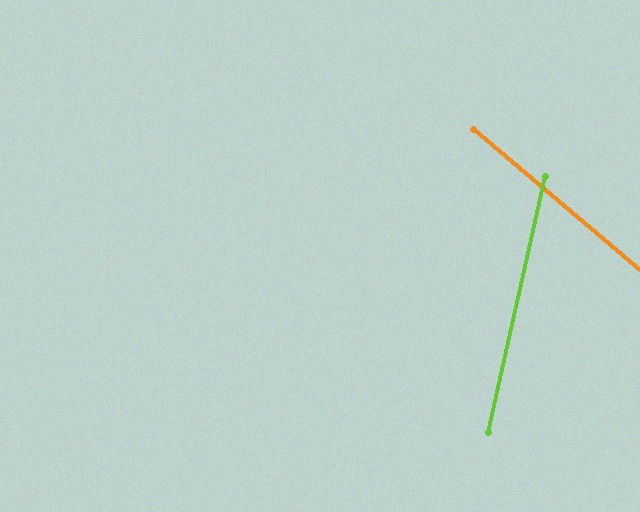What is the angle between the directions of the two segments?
Approximately 62 degrees.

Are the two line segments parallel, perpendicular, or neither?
Neither parallel nor perpendicular — they differ by about 62°.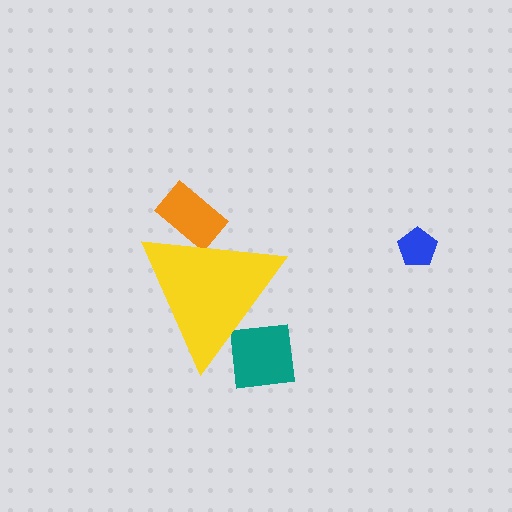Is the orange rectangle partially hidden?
Yes, the orange rectangle is partially hidden behind the yellow triangle.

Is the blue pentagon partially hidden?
No, the blue pentagon is fully visible.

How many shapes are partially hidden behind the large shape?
2 shapes are partially hidden.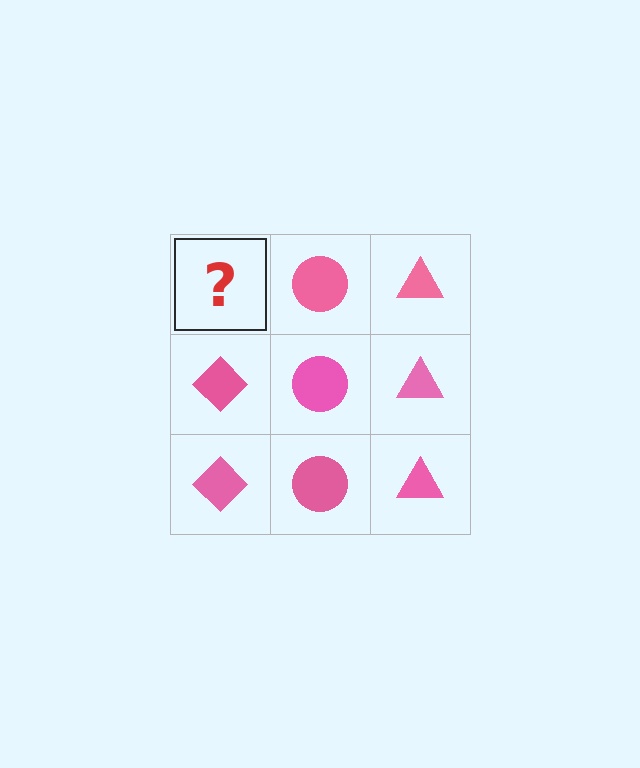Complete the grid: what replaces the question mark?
The question mark should be replaced with a pink diamond.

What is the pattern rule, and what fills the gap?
The rule is that each column has a consistent shape. The gap should be filled with a pink diamond.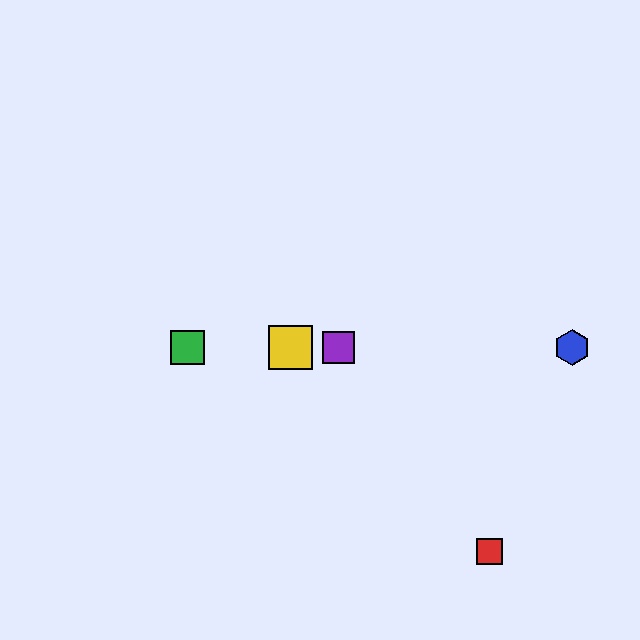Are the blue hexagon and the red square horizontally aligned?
No, the blue hexagon is at y≈347 and the red square is at y≈552.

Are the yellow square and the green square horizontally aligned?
Yes, both are at y≈347.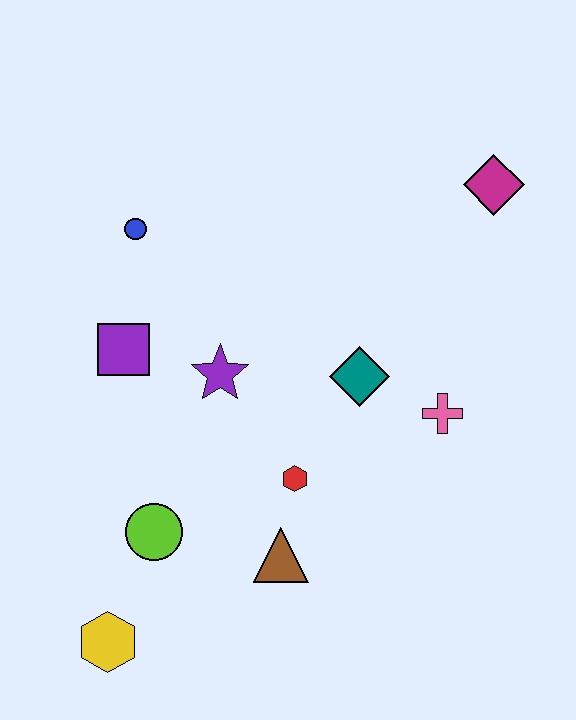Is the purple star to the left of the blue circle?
No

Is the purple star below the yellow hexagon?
No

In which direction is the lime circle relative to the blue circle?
The lime circle is below the blue circle.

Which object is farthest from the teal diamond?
The yellow hexagon is farthest from the teal diamond.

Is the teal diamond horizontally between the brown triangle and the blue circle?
No